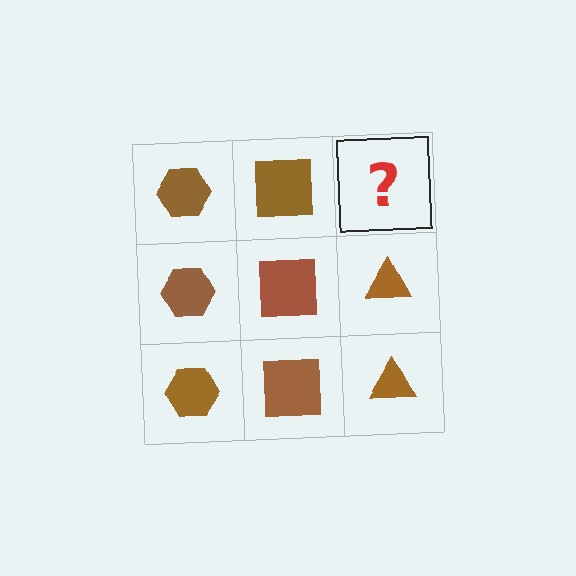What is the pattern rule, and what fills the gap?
The rule is that each column has a consistent shape. The gap should be filled with a brown triangle.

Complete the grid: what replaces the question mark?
The question mark should be replaced with a brown triangle.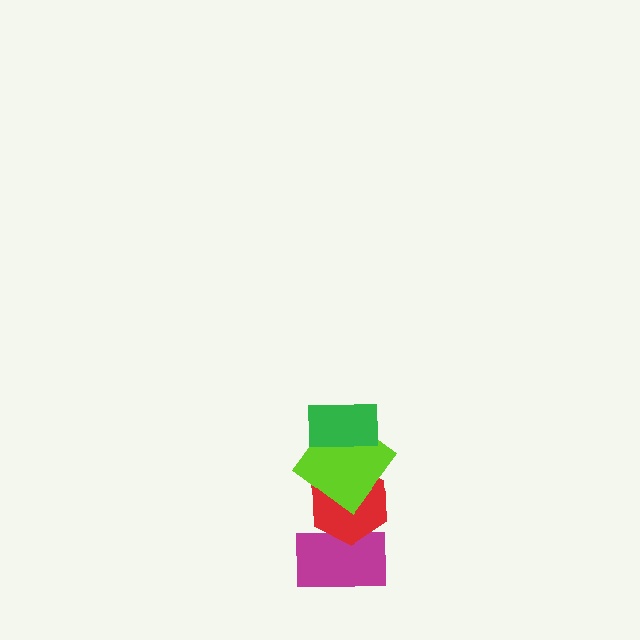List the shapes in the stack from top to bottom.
From top to bottom: the green rectangle, the lime diamond, the red hexagon, the magenta rectangle.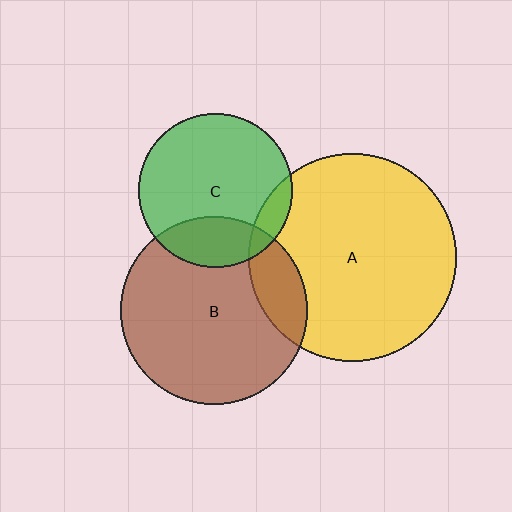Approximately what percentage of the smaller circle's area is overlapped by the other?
Approximately 10%.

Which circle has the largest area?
Circle A (yellow).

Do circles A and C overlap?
Yes.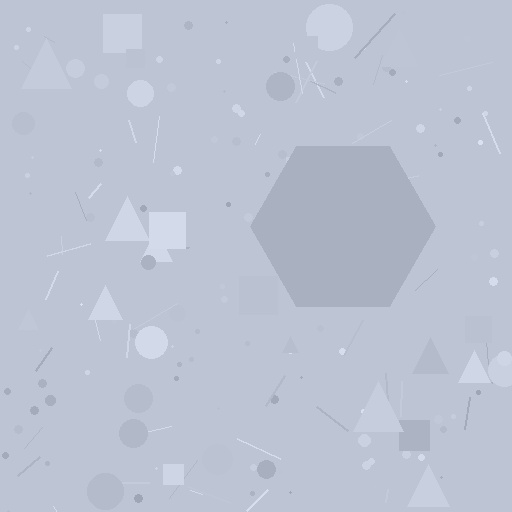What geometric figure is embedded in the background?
A hexagon is embedded in the background.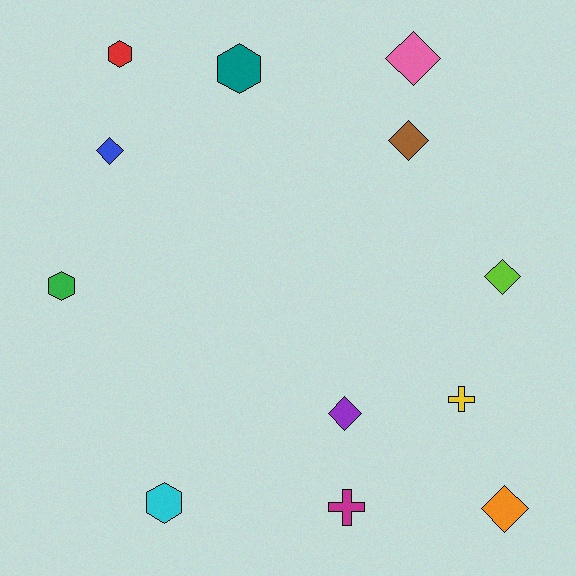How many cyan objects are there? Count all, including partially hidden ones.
There is 1 cyan object.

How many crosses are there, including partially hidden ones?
There are 2 crosses.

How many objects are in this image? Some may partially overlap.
There are 12 objects.